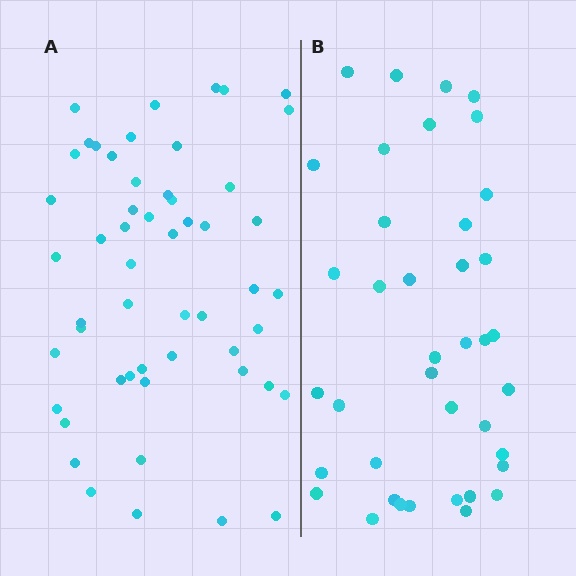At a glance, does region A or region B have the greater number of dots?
Region A (the left region) has more dots.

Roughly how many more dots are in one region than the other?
Region A has approximately 15 more dots than region B.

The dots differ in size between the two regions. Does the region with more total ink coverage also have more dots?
No. Region B has more total ink coverage because its dots are larger, but region A actually contains more individual dots. Total area can be misleading — the number of items is what matters here.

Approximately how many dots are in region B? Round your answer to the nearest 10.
About 40 dots. (The exact count is 39, which rounds to 40.)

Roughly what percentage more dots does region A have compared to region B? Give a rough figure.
About 35% more.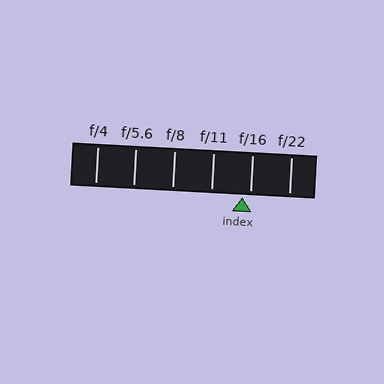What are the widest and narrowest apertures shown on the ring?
The widest aperture shown is f/4 and the narrowest is f/22.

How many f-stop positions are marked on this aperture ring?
There are 6 f-stop positions marked.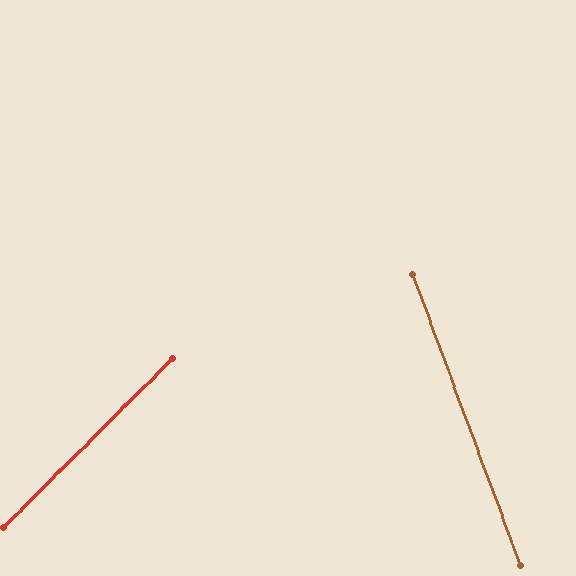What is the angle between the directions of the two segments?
Approximately 65 degrees.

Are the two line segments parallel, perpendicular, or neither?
Neither parallel nor perpendicular — they differ by about 65°.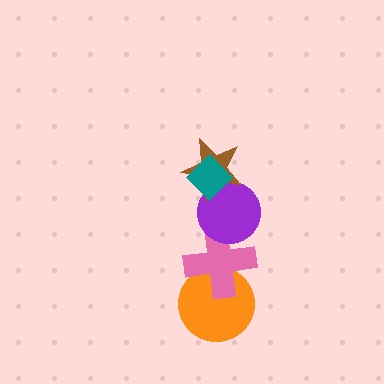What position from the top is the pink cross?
The pink cross is 4th from the top.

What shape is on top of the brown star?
The teal diamond is on top of the brown star.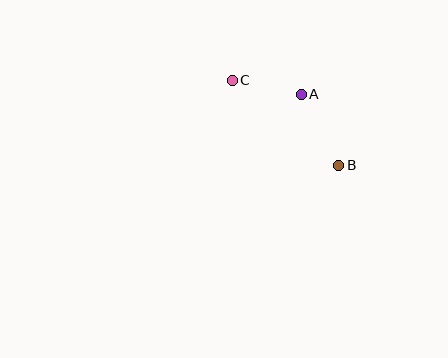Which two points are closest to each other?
Points A and C are closest to each other.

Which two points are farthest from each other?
Points B and C are farthest from each other.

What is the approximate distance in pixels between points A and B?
The distance between A and B is approximately 80 pixels.